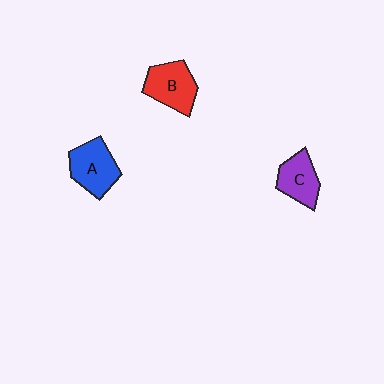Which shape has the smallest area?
Shape C (purple).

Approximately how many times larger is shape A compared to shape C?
Approximately 1.2 times.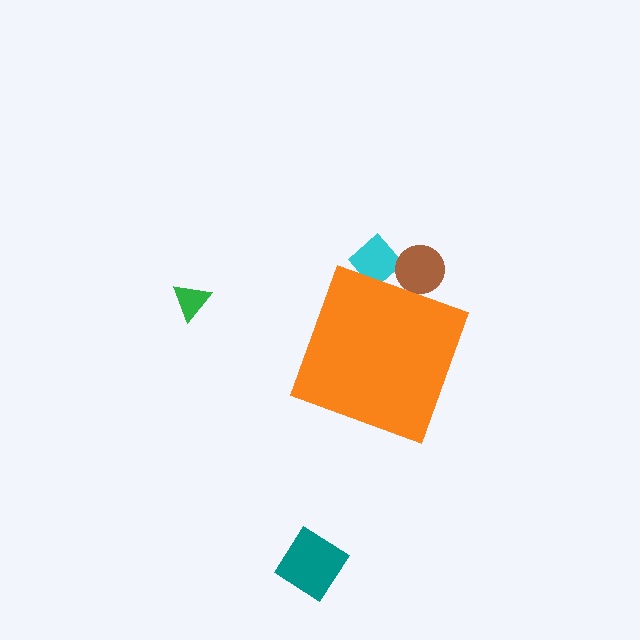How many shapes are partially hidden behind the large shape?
2 shapes are partially hidden.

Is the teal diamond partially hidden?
No, the teal diamond is fully visible.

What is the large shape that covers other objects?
An orange diamond.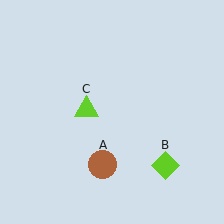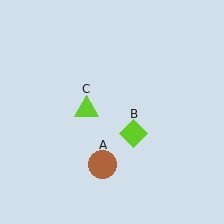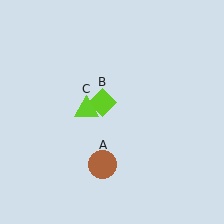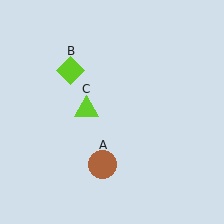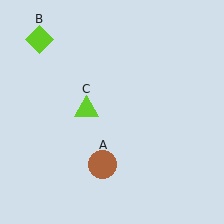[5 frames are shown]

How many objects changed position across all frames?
1 object changed position: lime diamond (object B).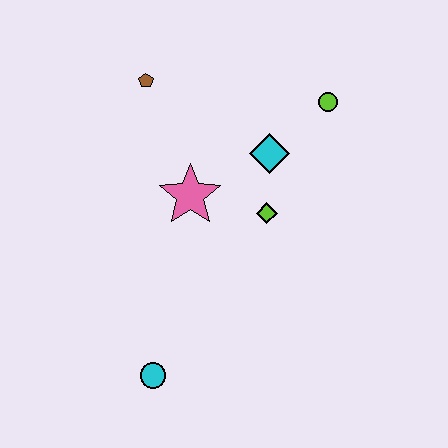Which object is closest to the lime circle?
The cyan diamond is closest to the lime circle.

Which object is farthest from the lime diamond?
The cyan circle is farthest from the lime diamond.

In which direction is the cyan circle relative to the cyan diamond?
The cyan circle is below the cyan diamond.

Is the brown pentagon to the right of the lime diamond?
No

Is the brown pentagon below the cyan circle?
No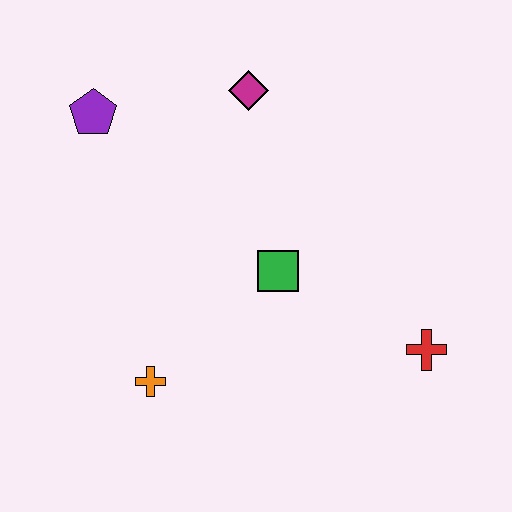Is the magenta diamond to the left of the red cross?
Yes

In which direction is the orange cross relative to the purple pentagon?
The orange cross is below the purple pentagon.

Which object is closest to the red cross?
The green square is closest to the red cross.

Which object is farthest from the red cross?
The purple pentagon is farthest from the red cross.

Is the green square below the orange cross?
No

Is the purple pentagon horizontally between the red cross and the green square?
No